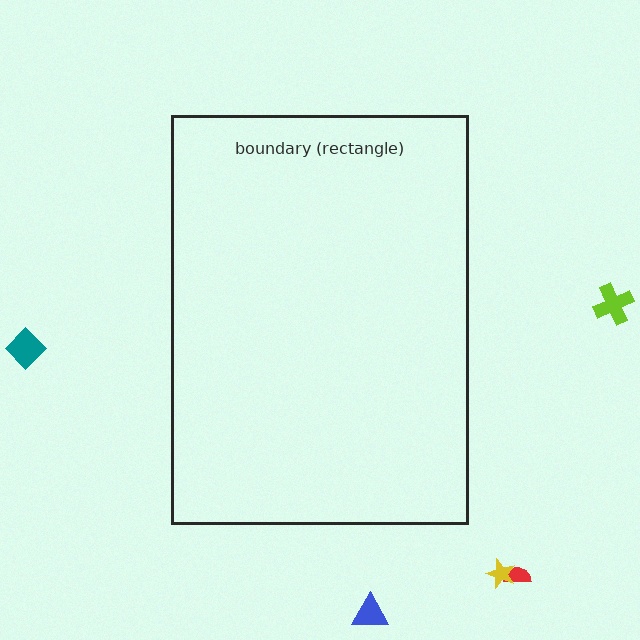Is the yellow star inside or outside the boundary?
Outside.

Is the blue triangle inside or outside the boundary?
Outside.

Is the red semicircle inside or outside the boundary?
Outside.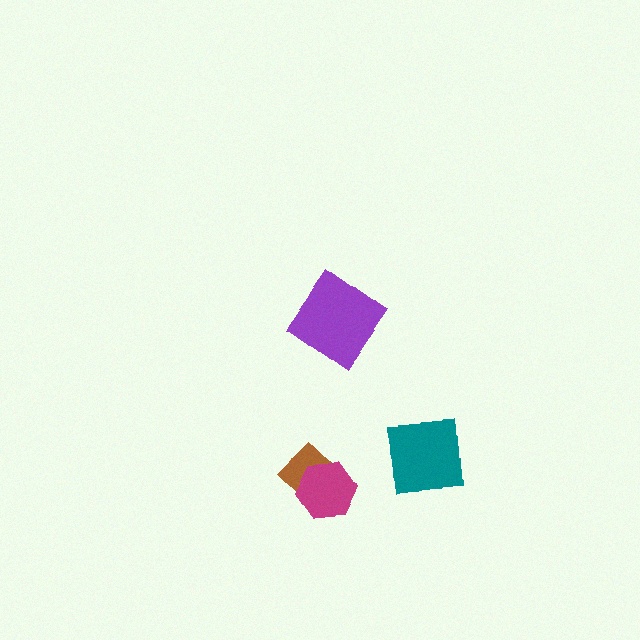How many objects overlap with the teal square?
0 objects overlap with the teal square.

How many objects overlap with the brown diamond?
1 object overlaps with the brown diamond.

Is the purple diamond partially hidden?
No, no other shape covers it.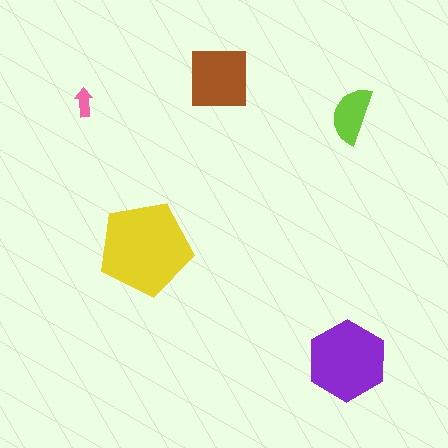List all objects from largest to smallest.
The yellow pentagon, the purple hexagon, the brown square, the lime semicircle, the pink arrow.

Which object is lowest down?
The purple hexagon is bottommost.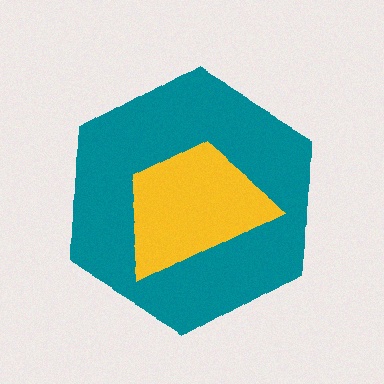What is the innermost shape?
The yellow trapezoid.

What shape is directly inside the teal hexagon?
The yellow trapezoid.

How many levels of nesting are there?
2.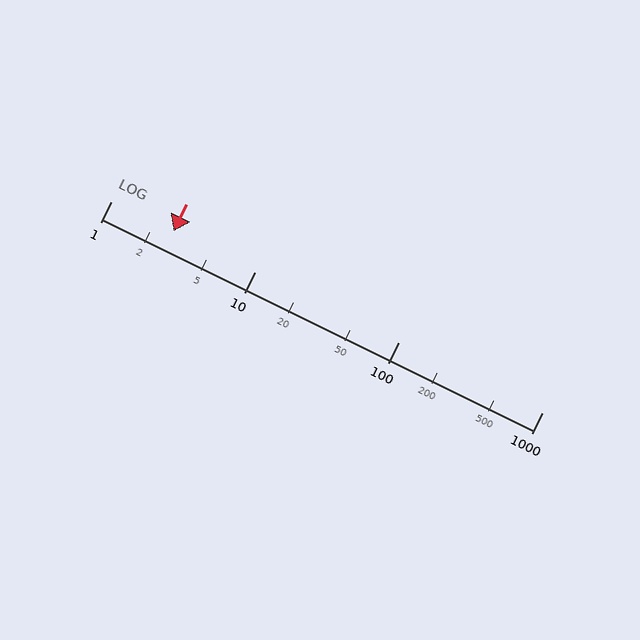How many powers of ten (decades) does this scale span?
The scale spans 3 decades, from 1 to 1000.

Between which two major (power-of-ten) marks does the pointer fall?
The pointer is between 1 and 10.